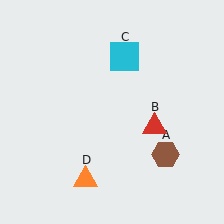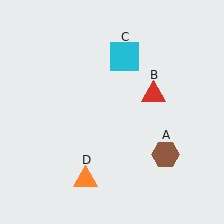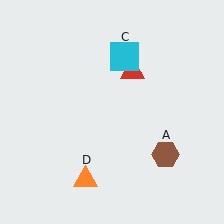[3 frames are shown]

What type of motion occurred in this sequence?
The red triangle (object B) rotated counterclockwise around the center of the scene.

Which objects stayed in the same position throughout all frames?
Brown hexagon (object A) and cyan square (object C) and orange triangle (object D) remained stationary.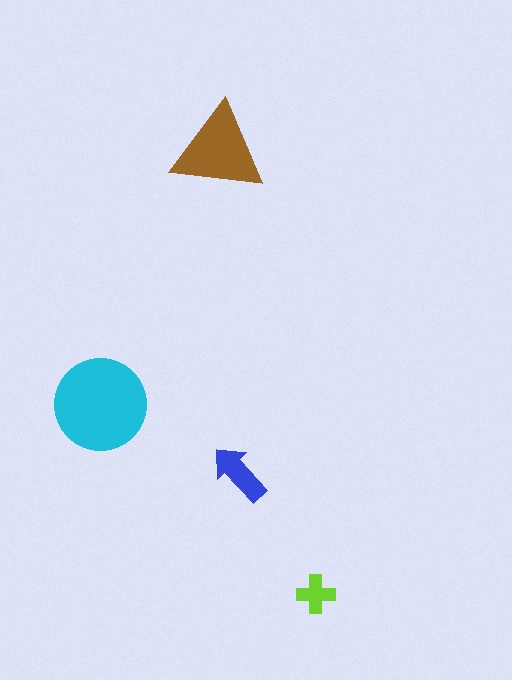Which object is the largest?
The cyan circle.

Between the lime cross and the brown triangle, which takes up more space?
The brown triangle.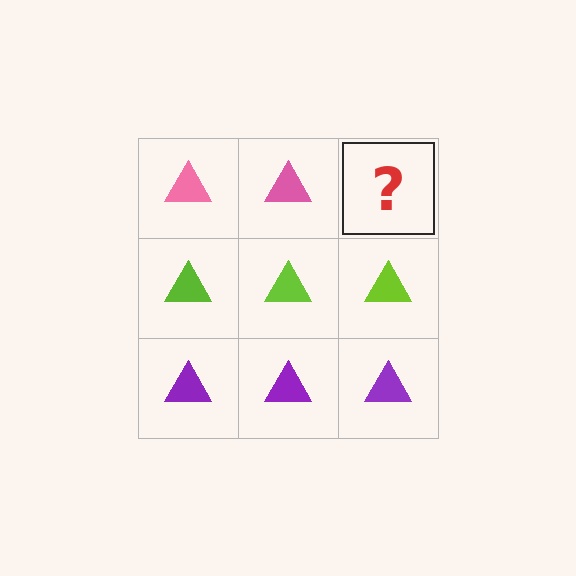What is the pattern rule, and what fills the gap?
The rule is that each row has a consistent color. The gap should be filled with a pink triangle.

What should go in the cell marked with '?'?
The missing cell should contain a pink triangle.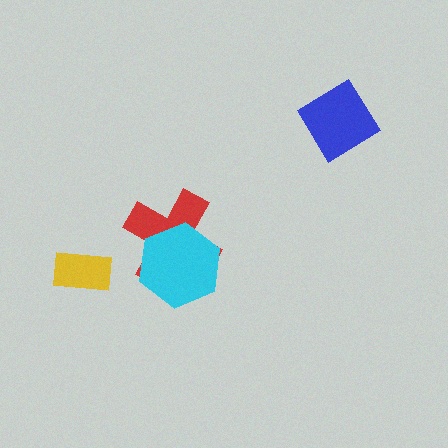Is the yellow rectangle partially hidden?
No, no other shape covers it.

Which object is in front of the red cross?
The cyan hexagon is in front of the red cross.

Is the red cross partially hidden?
Yes, it is partially covered by another shape.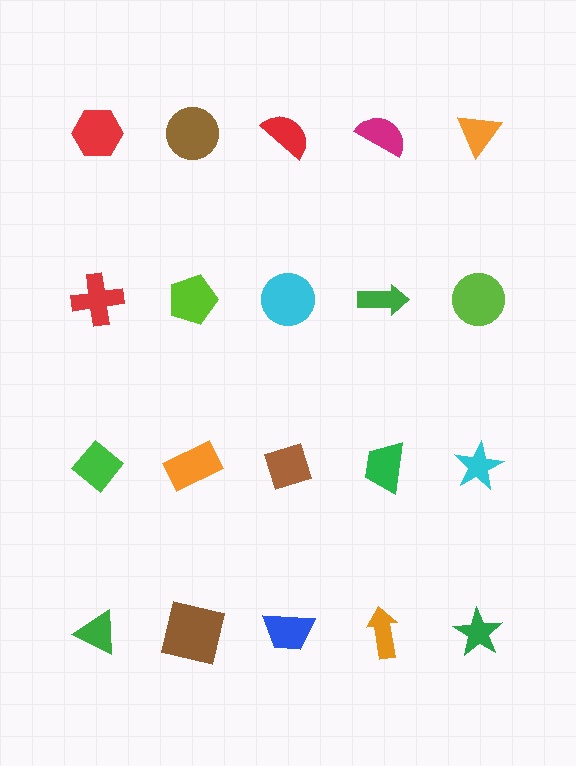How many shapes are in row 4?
5 shapes.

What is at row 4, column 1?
A green triangle.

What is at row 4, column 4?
An orange arrow.